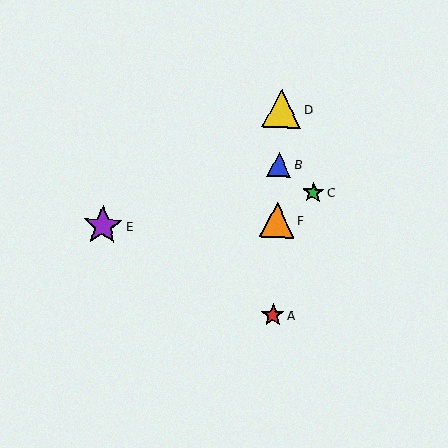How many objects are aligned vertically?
4 objects (A, B, D, F) are aligned vertically.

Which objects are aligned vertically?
Objects A, B, D, F are aligned vertically.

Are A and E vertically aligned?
No, A is at x≈273 and E is at x≈103.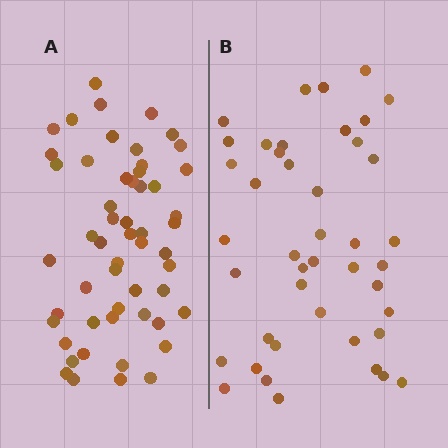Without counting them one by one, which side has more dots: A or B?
Region A (the left region) has more dots.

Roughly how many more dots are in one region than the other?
Region A has roughly 12 or so more dots than region B.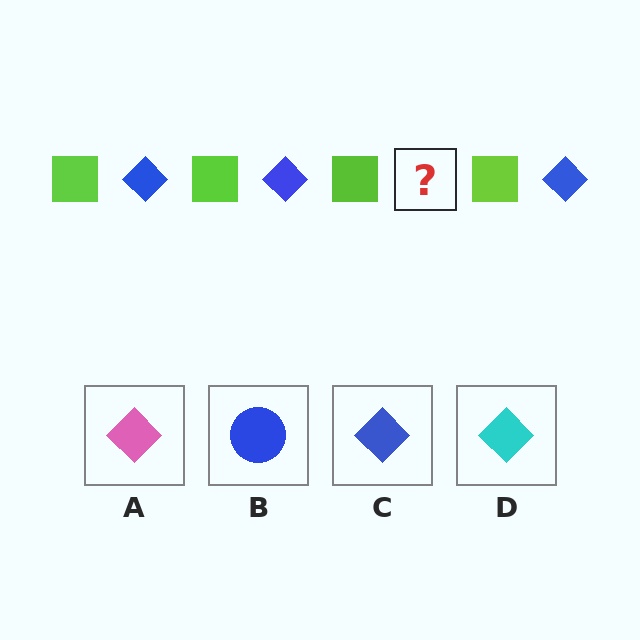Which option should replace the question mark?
Option C.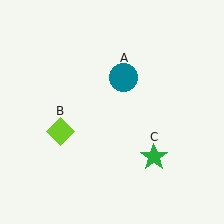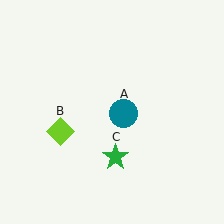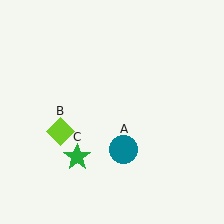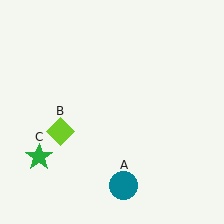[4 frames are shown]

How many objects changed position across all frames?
2 objects changed position: teal circle (object A), green star (object C).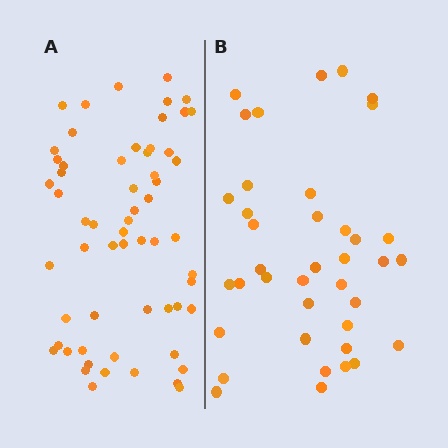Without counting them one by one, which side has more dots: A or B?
Region A (the left region) has more dots.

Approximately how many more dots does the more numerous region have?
Region A has approximately 20 more dots than region B.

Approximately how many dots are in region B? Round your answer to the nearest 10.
About 40 dots. (The exact count is 39, which rounds to 40.)